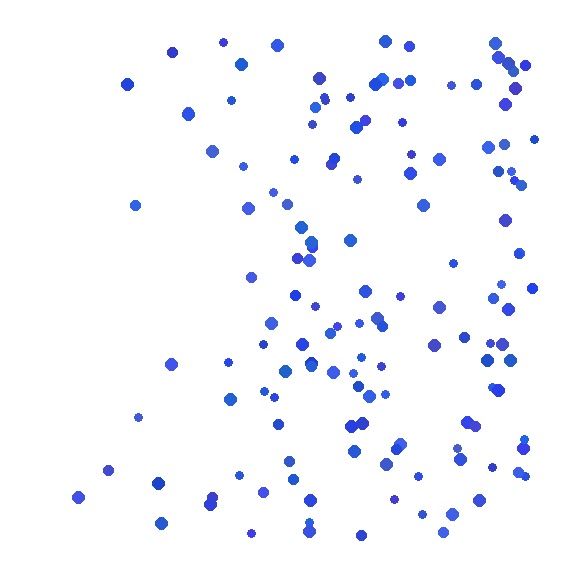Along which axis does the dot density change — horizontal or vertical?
Horizontal.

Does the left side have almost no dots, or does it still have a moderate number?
Still a moderate number, just noticeably fewer than the right.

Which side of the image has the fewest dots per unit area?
The left.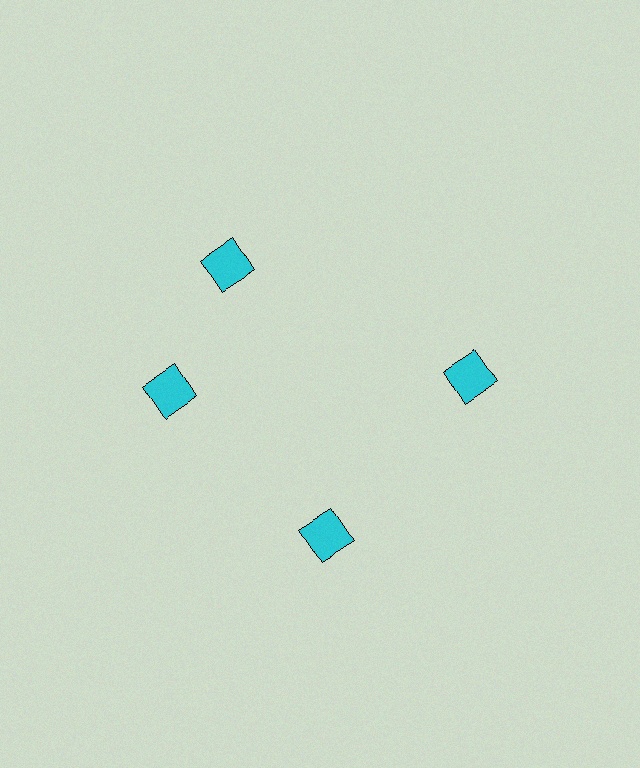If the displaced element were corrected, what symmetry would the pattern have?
It would have 4-fold rotational symmetry — the pattern would map onto itself every 90 degrees.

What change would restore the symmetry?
The symmetry would be restored by rotating it back into even spacing with its neighbors so that all 4 squares sit at equal angles and equal distance from the center.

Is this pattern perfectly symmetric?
No. The 4 cyan squares are arranged in a ring, but one element near the 12 o'clock position is rotated out of alignment along the ring, breaking the 4-fold rotational symmetry.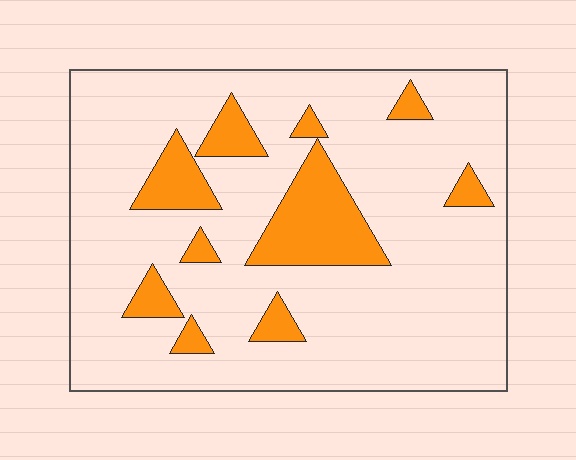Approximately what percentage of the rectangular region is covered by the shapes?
Approximately 15%.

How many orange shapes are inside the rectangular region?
10.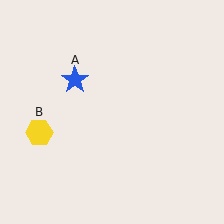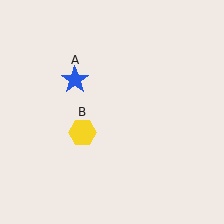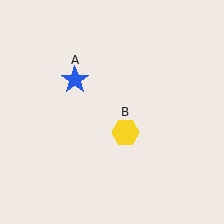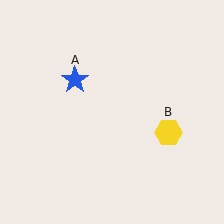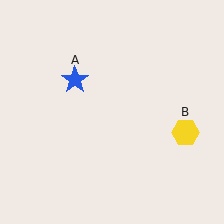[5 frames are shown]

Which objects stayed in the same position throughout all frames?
Blue star (object A) remained stationary.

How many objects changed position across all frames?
1 object changed position: yellow hexagon (object B).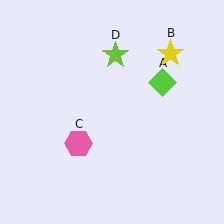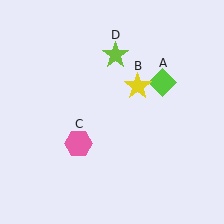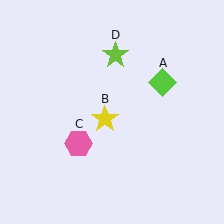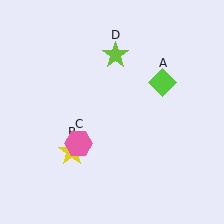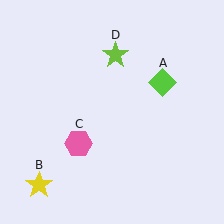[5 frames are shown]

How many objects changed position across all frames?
1 object changed position: yellow star (object B).